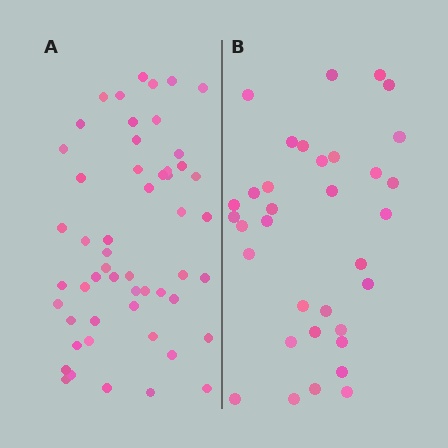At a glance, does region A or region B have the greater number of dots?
Region A (the left region) has more dots.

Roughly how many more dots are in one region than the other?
Region A has approximately 20 more dots than region B.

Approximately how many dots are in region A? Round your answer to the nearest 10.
About 50 dots. (The exact count is 53, which rounds to 50.)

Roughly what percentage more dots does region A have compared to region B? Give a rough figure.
About 55% more.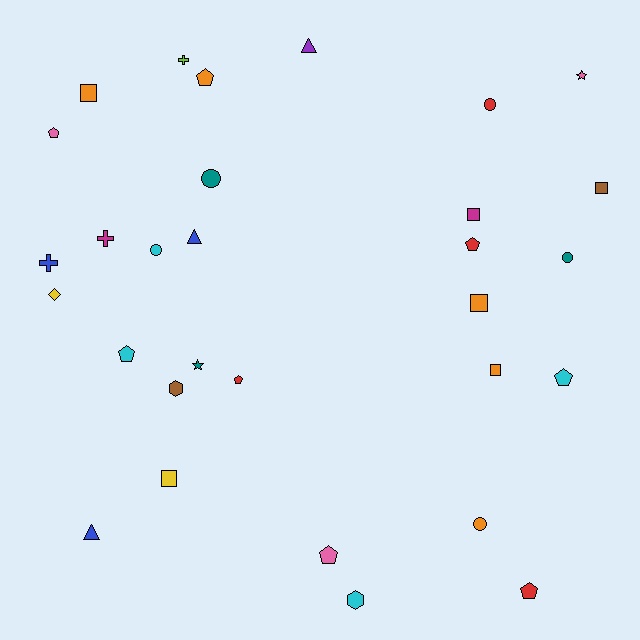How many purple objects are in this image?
There is 1 purple object.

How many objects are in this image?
There are 30 objects.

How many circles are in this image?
There are 5 circles.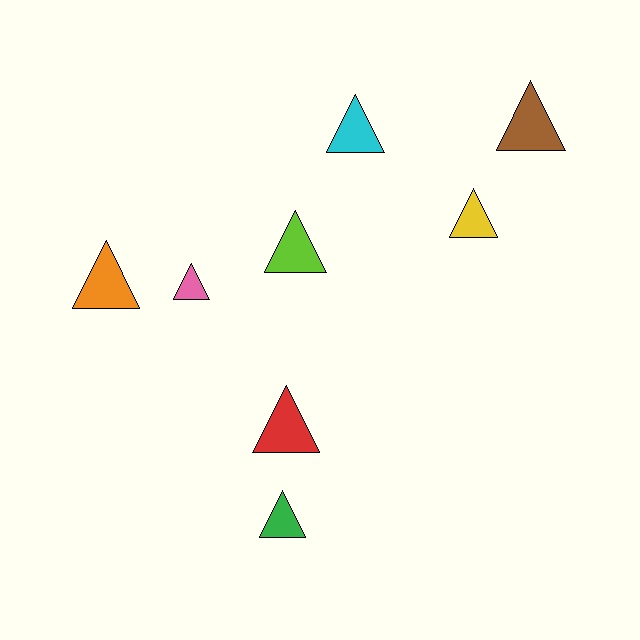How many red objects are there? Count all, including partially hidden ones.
There is 1 red object.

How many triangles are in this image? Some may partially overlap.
There are 8 triangles.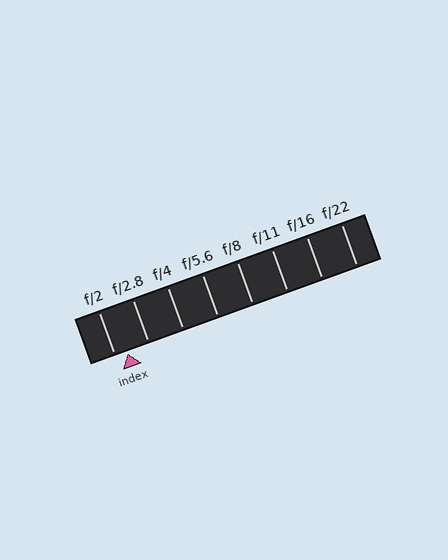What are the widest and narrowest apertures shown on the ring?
The widest aperture shown is f/2 and the narrowest is f/22.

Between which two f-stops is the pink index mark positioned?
The index mark is between f/2 and f/2.8.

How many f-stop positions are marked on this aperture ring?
There are 8 f-stop positions marked.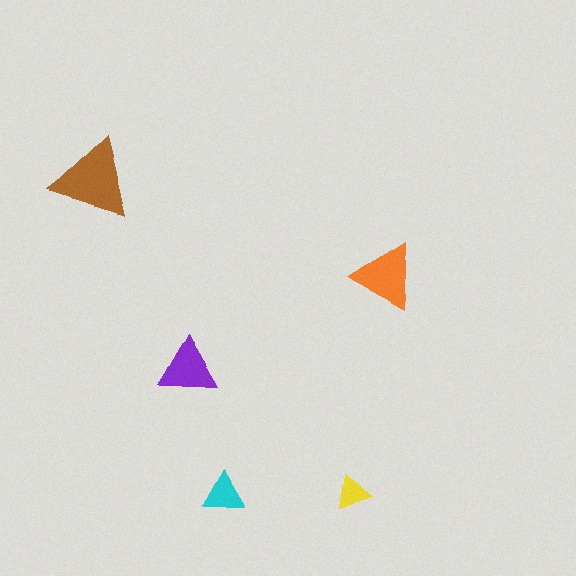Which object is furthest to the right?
The orange triangle is rightmost.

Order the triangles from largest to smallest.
the brown one, the orange one, the purple one, the cyan one, the yellow one.